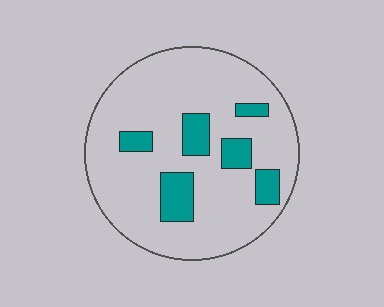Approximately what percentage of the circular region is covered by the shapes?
Approximately 15%.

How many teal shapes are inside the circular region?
6.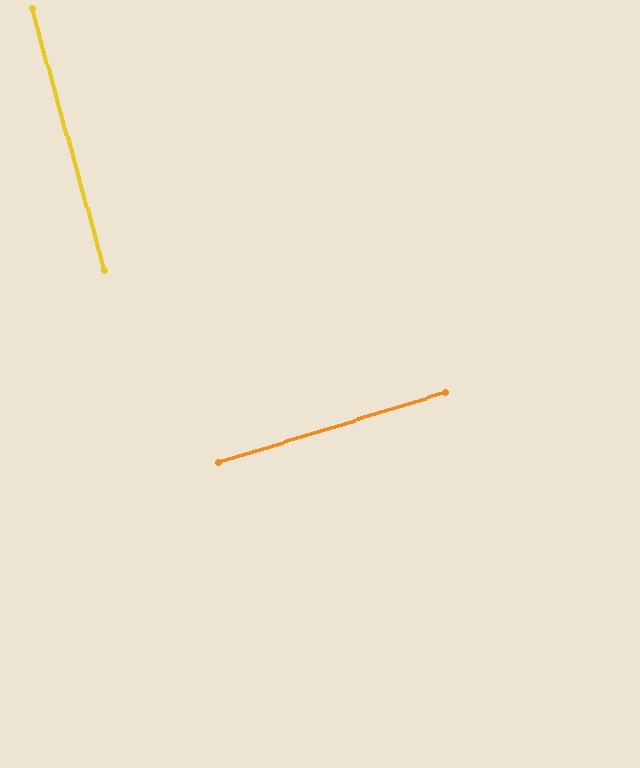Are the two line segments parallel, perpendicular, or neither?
Perpendicular — they meet at approximately 88°.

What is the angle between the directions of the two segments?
Approximately 88 degrees.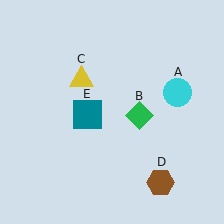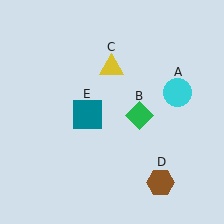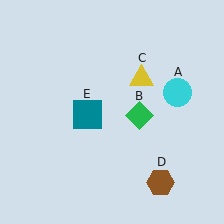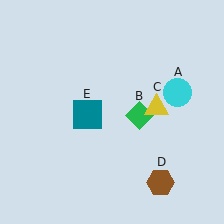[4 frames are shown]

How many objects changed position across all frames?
1 object changed position: yellow triangle (object C).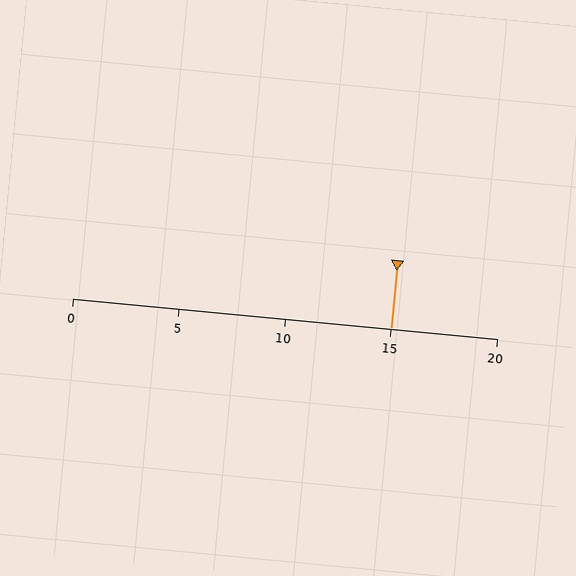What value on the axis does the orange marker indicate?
The marker indicates approximately 15.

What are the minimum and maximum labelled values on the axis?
The axis runs from 0 to 20.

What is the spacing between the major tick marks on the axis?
The major ticks are spaced 5 apart.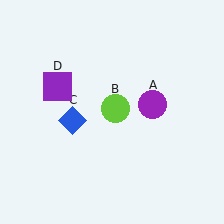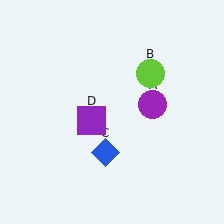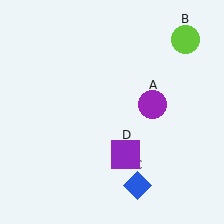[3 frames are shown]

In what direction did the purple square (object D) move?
The purple square (object D) moved down and to the right.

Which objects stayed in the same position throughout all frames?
Purple circle (object A) remained stationary.